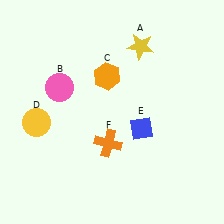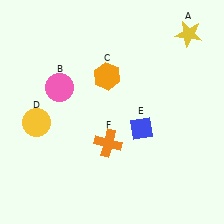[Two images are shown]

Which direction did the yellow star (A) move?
The yellow star (A) moved right.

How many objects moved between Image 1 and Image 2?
1 object moved between the two images.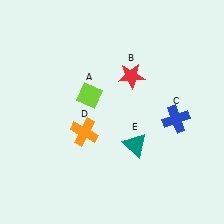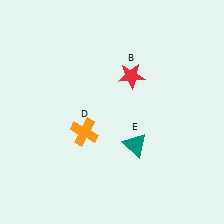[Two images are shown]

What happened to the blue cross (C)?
The blue cross (C) was removed in Image 2. It was in the bottom-right area of Image 1.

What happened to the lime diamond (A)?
The lime diamond (A) was removed in Image 2. It was in the top-left area of Image 1.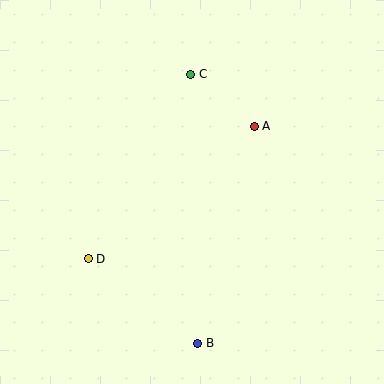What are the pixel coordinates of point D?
Point D is at (88, 259).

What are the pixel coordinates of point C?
Point C is at (191, 74).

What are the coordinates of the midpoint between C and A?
The midpoint between C and A is at (223, 100).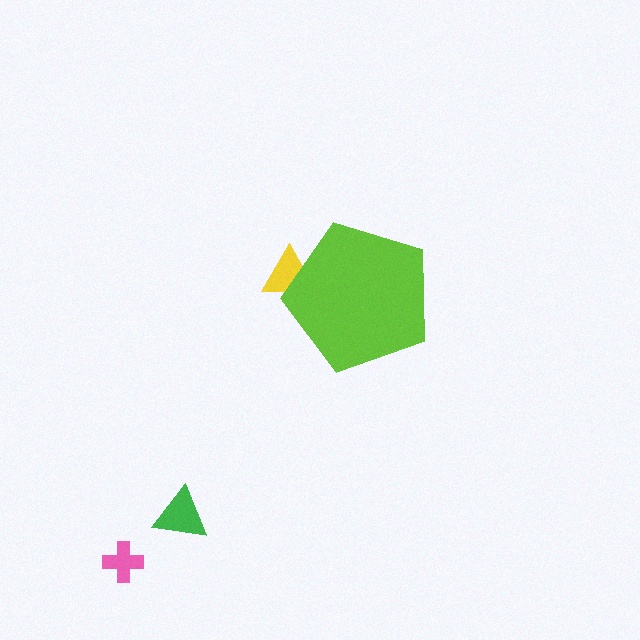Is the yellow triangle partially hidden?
Yes, the yellow triangle is partially hidden behind the lime pentagon.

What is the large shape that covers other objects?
A lime pentagon.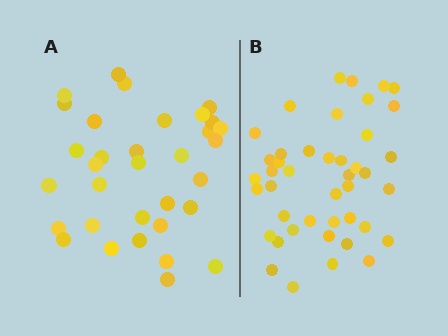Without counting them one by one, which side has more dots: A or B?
Region B (the right region) has more dots.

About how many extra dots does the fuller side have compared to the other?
Region B has roughly 10 or so more dots than region A.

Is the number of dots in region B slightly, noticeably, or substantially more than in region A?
Region B has noticeably more, but not dramatically so. The ratio is roughly 1.3 to 1.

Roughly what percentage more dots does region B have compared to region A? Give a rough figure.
About 30% more.